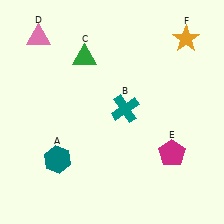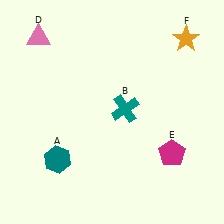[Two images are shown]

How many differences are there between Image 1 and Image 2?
There is 1 difference between the two images.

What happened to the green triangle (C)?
The green triangle (C) was removed in Image 2. It was in the top-left area of Image 1.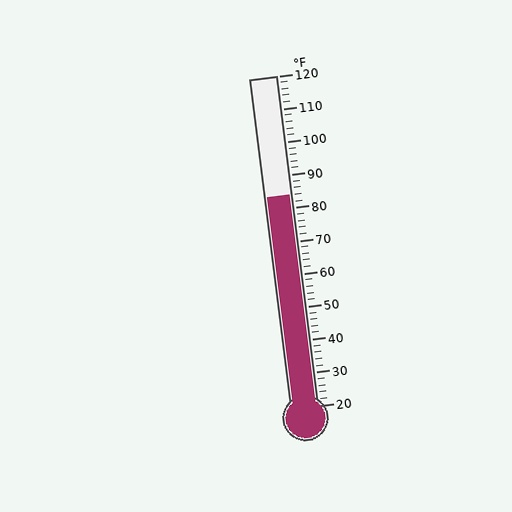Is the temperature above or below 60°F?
The temperature is above 60°F.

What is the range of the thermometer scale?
The thermometer scale ranges from 20°F to 120°F.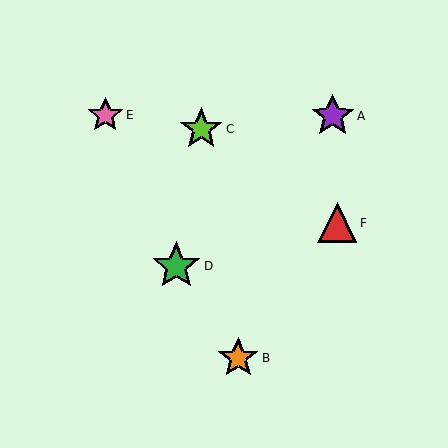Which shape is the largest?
The green star (labeled D) is the largest.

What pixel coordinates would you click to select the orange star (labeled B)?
Click at (238, 358) to select the orange star B.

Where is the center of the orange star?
The center of the orange star is at (238, 358).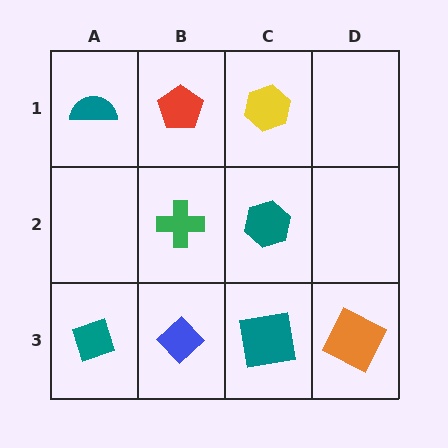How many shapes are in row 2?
2 shapes.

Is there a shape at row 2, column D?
No, that cell is empty.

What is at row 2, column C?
A teal hexagon.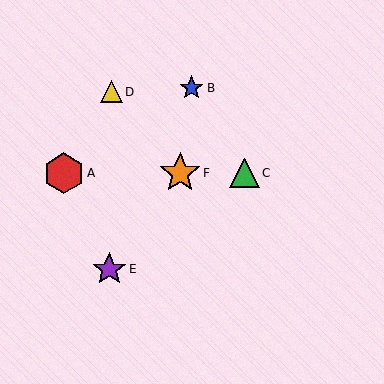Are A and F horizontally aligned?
Yes, both are at y≈173.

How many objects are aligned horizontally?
3 objects (A, C, F) are aligned horizontally.